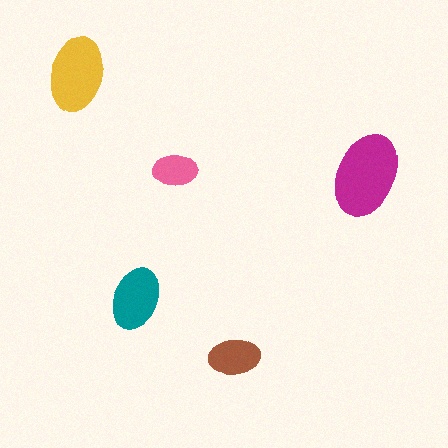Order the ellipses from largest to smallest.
the magenta one, the yellow one, the teal one, the brown one, the pink one.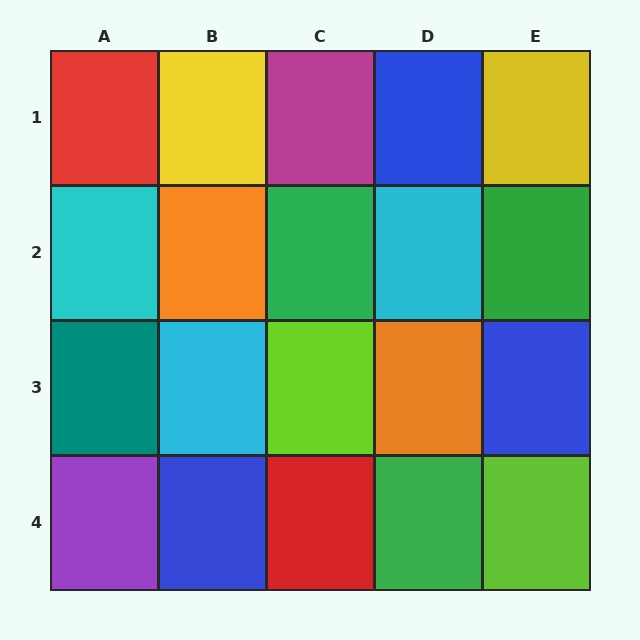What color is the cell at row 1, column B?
Yellow.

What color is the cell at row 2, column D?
Cyan.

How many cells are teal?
1 cell is teal.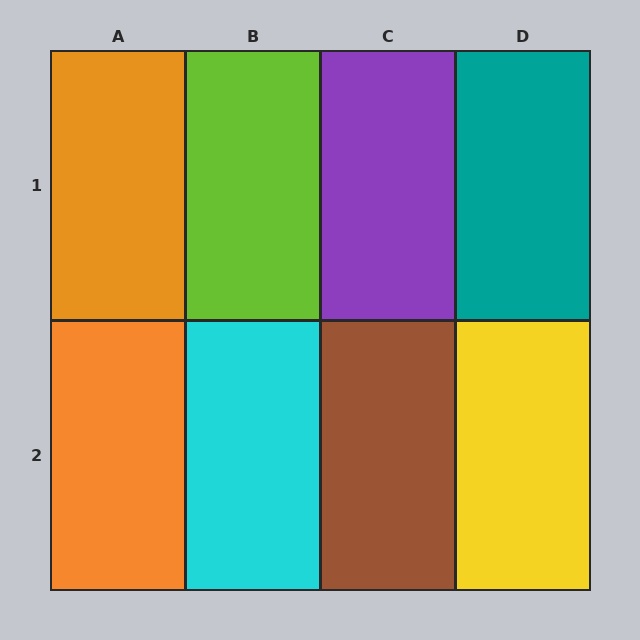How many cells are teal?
1 cell is teal.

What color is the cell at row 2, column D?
Yellow.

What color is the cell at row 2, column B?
Cyan.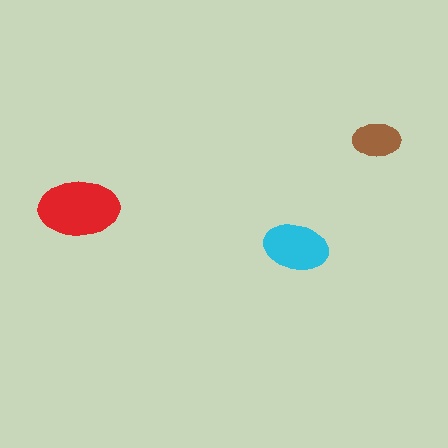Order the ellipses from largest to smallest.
the red one, the cyan one, the brown one.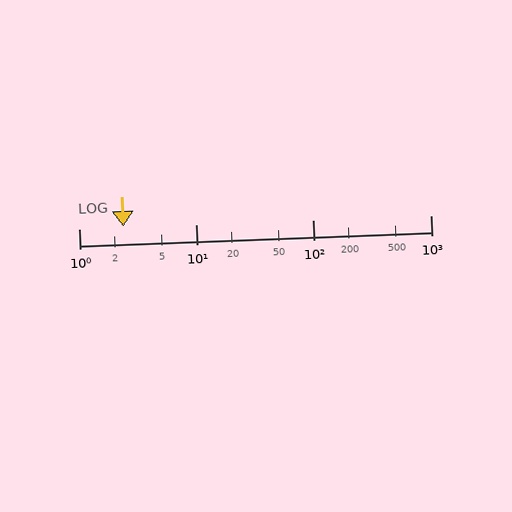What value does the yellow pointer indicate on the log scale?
The pointer indicates approximately 2.4.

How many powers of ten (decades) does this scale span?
The scale spans 3 decades, from 1 to 1000.